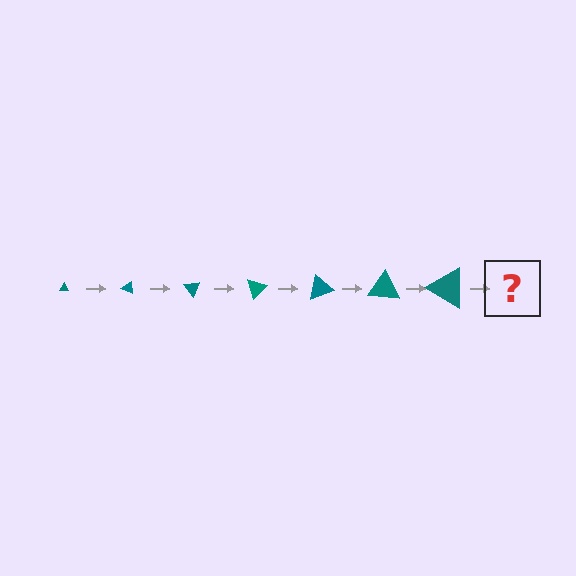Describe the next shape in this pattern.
It should be a triangle, larger than the previous one and rotated 175 degrees from the start.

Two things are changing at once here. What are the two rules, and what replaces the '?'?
The two rules are that the triangle grows larger each step and it rotates 25 degrees each step. The '?' should be a triangle, larger than the previous one and rotated 175 degrees from the start.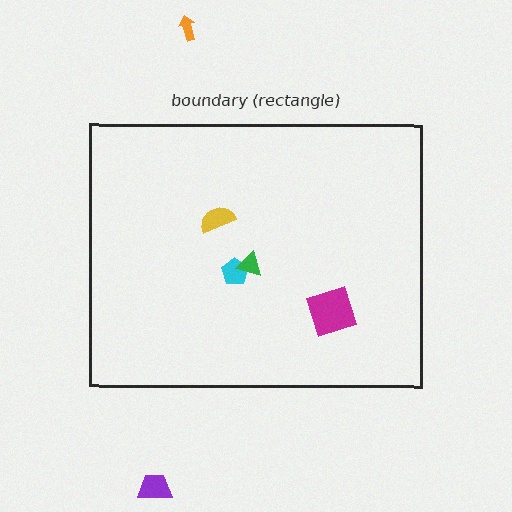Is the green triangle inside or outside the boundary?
Inside.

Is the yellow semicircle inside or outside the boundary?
Inside.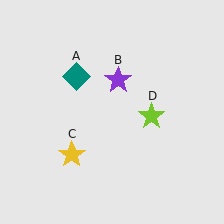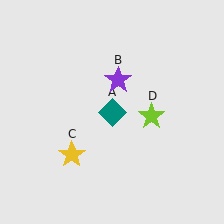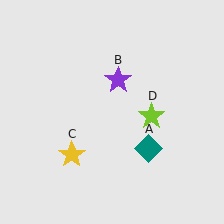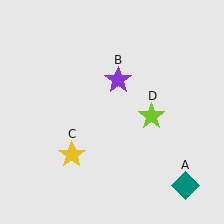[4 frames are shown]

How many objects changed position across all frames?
1 object changed position: teal diamond (object A).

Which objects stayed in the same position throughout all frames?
Purple star (object B) and yellow star (object C) and lime star (object D) remained stationary.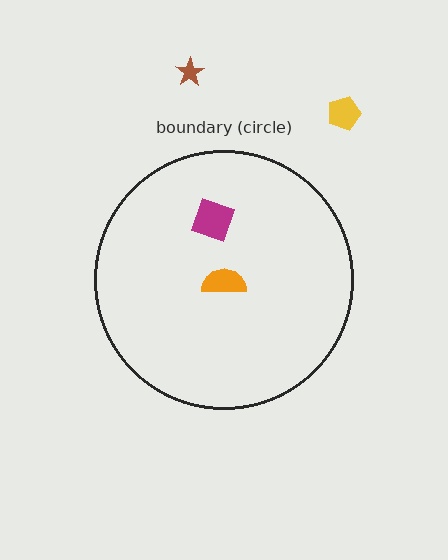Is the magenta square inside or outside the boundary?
Inside.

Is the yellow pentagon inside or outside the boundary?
Outside.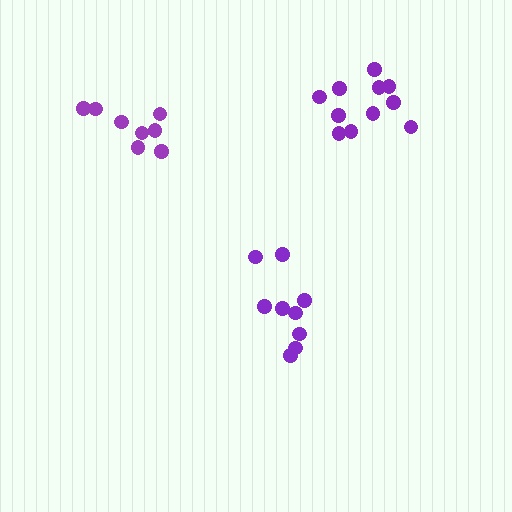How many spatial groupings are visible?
There are 3 spatial groupings.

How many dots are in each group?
Group 1: 11 dots, Group 2: 9 dots, Group 3: 8 dots (28 total).